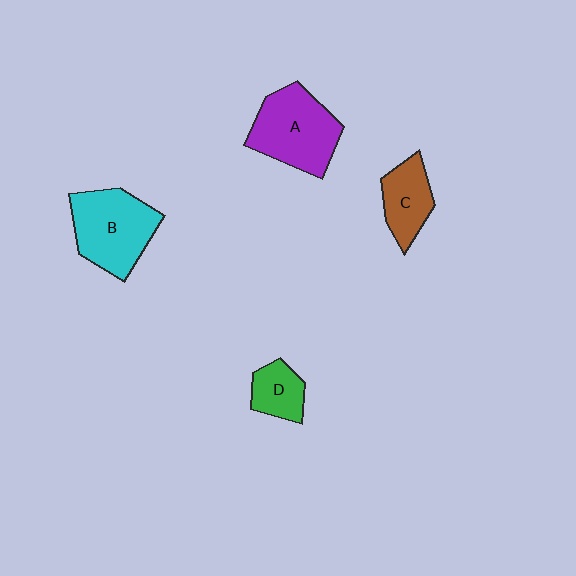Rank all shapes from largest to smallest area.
From largest to smallest: A (purple), B (cyan), C (brown), D (green).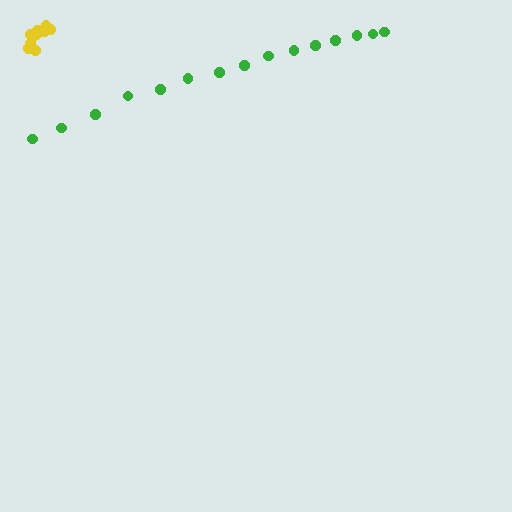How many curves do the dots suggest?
There are 2 distinct paths.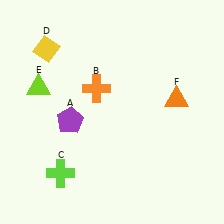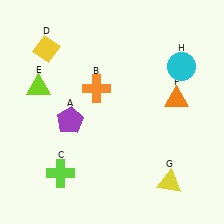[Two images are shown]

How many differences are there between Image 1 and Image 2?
There are 2 differences between the two images.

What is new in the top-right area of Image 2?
A cyan circle (H) was added in the top-right area of Image 2.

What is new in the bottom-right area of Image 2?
A yellow triangle (G) was added in the bottom-right area of Image 2.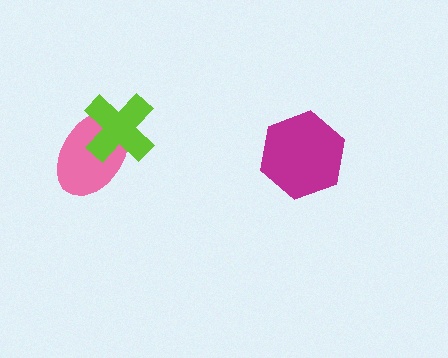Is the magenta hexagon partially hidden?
No, no other shape covers it.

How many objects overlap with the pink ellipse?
1 object overlaps with the pink ellipse.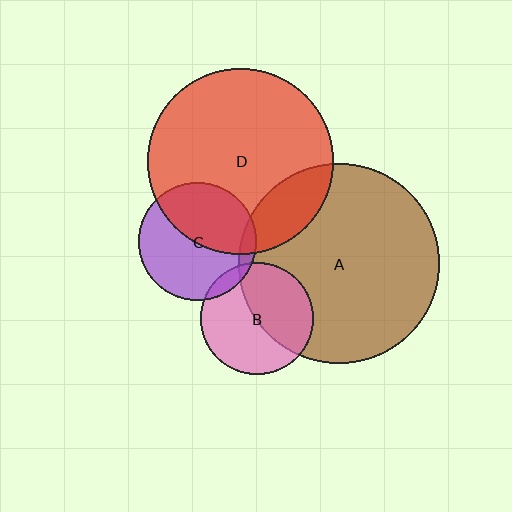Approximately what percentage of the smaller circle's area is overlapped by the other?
Approximately 15%.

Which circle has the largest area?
Circle A (brown).